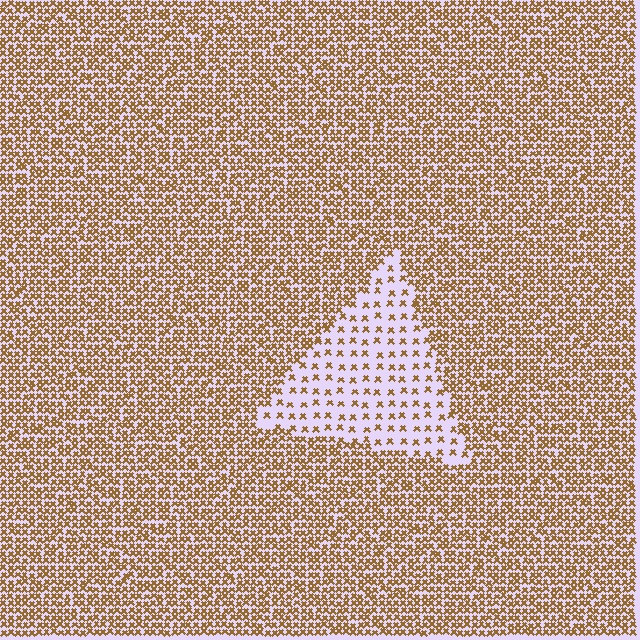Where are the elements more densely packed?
The elements are more densely packed outside the triangle boundary.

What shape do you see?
I see a triangle.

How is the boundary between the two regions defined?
The boundary is defined by a change in element density (approximately 3.0x ratio). All elements are the same color, size, and shape.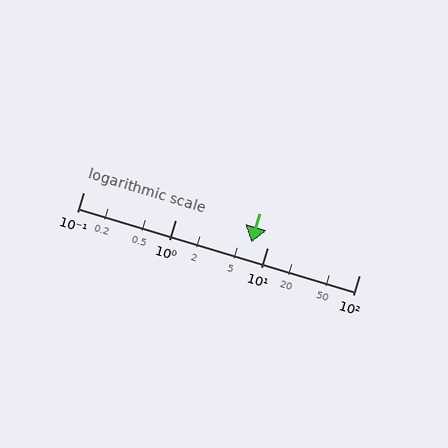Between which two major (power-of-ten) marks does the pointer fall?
The pointer is between 1 and 10.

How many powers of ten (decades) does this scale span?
The scale spans 3 decades, from 0.1 to 100.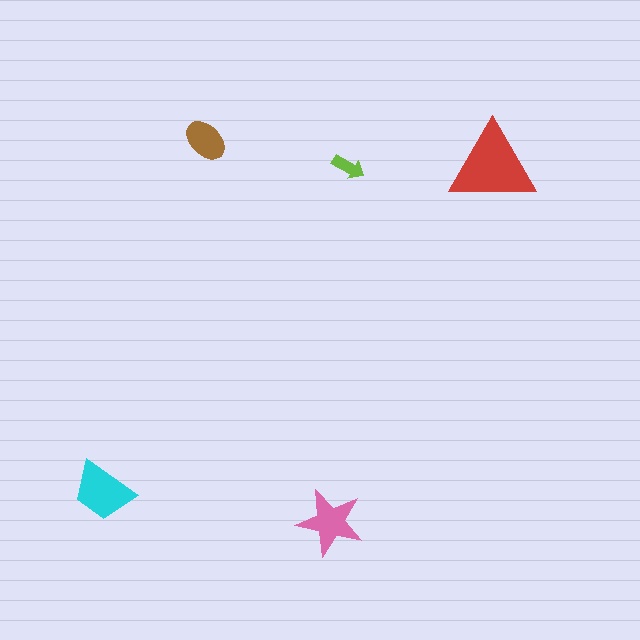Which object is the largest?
The red triangle.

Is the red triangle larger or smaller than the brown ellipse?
Larger.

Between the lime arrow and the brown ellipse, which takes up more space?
The brown ellipse.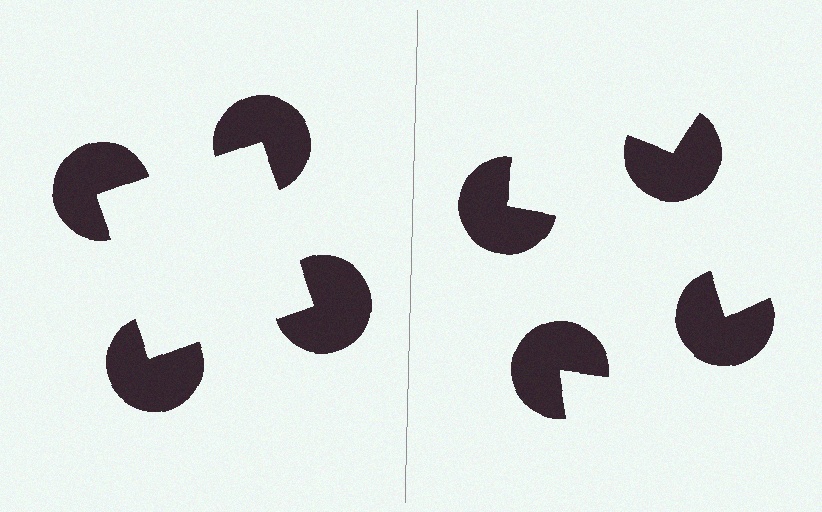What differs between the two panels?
The pac-man discs are positioned identically on both sides; only the wedge orientations differ. On the left they align to a square; on the right they are misaligned.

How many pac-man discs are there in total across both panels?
8 — 4 on each side.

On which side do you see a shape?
An illusory square appears on the left side. On the right side the wedge cuts are rotated, so no coherent shape forms.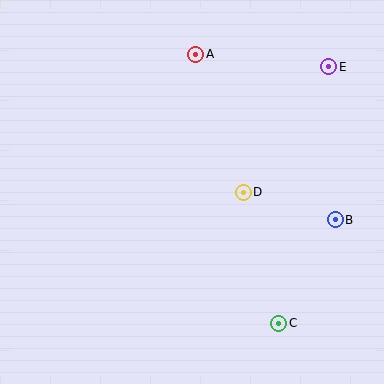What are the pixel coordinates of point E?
Point E is at (329, 67).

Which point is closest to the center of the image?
Point D at (243, 192) is closest to the center.